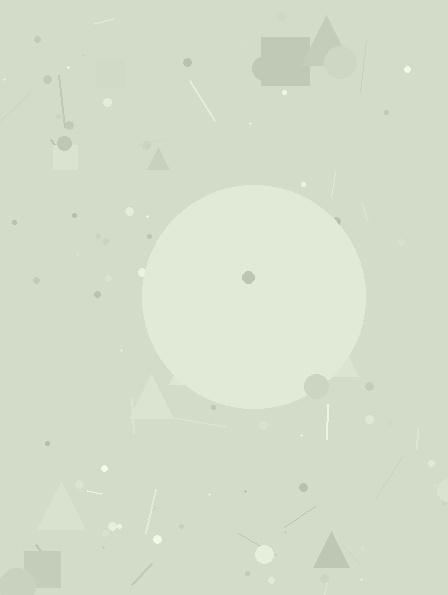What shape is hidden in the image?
A circle is hidden in the image.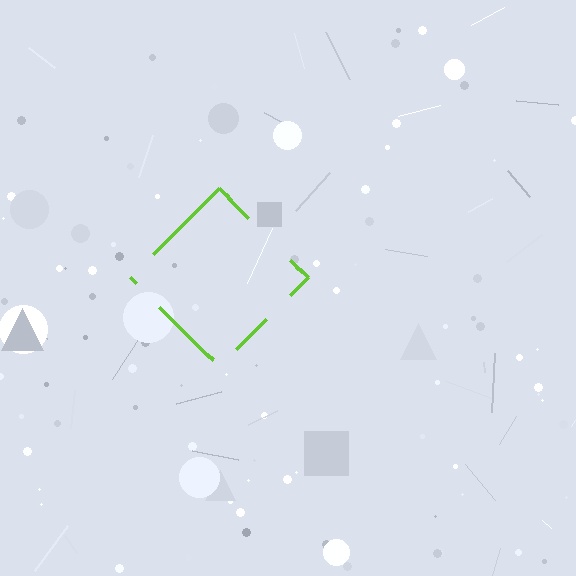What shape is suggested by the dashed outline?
The dashed outline suggests a diamond.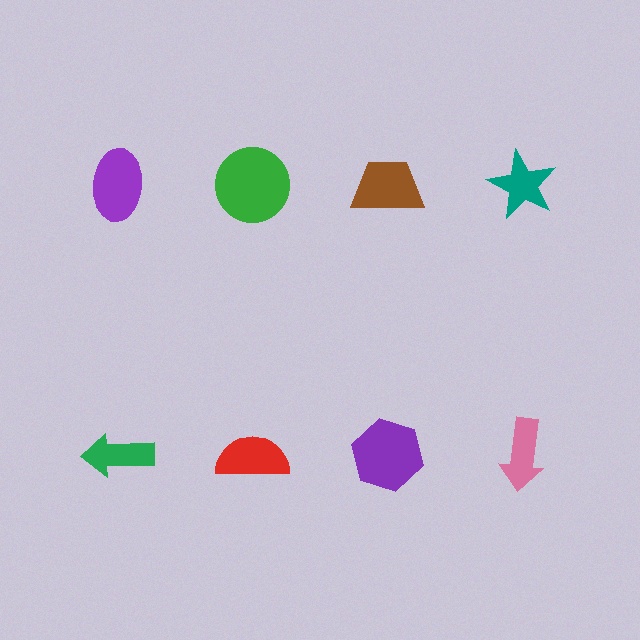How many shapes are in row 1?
4 shapes.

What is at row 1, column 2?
A green circle.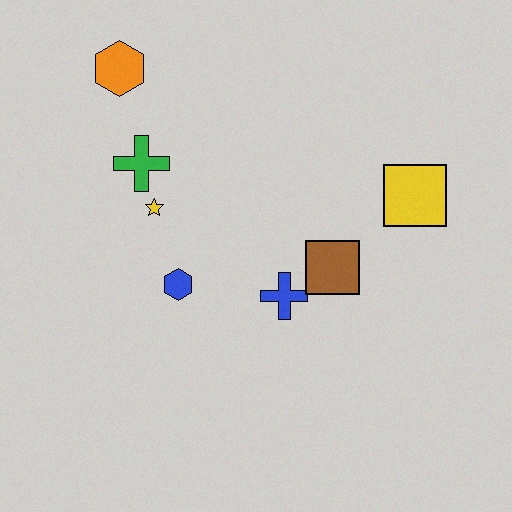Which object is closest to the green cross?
The yellow star is closest to the green cross.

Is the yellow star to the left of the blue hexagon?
Yes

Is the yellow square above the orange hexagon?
No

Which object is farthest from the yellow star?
The yellow square is farthest from the yellow star.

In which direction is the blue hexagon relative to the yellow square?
The blue hexagon is to the left of the yellow square.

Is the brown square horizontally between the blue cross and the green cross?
No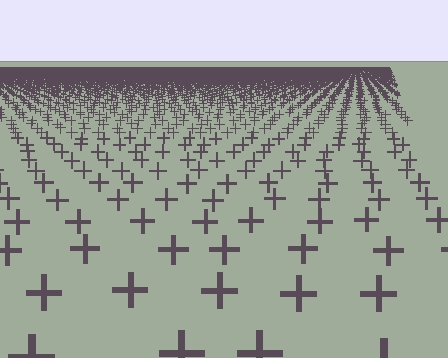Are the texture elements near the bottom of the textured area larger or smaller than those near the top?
Larger. Near the bottom, elements are closer to the viewer and appear at a bigger on-screen size.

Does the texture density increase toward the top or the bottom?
Density increases toward the top.